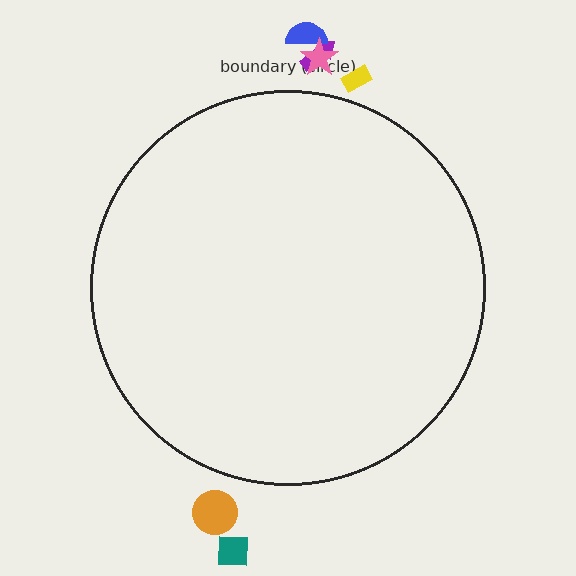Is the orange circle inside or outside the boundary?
Outside.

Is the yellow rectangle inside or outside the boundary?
Outside.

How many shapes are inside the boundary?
0 inside, 6 outside.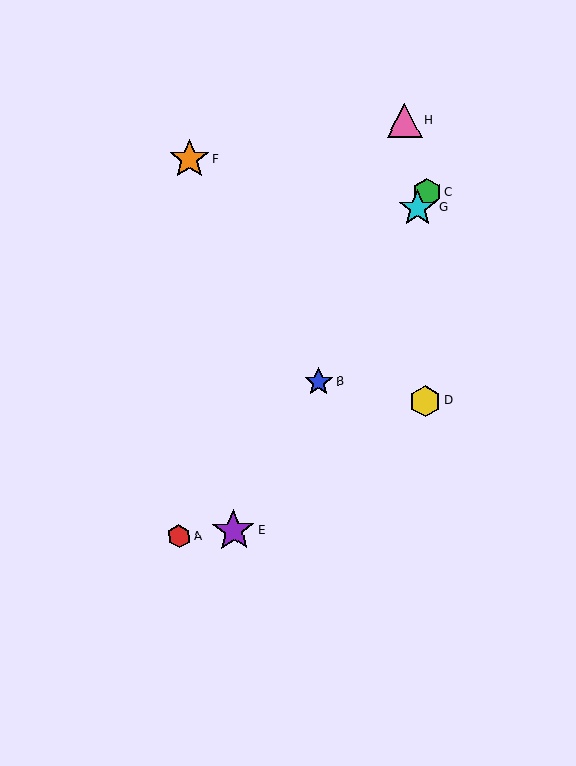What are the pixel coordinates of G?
Object G is at (418, 208).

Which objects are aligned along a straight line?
Objects B, C, E, G are aligned along a straight line.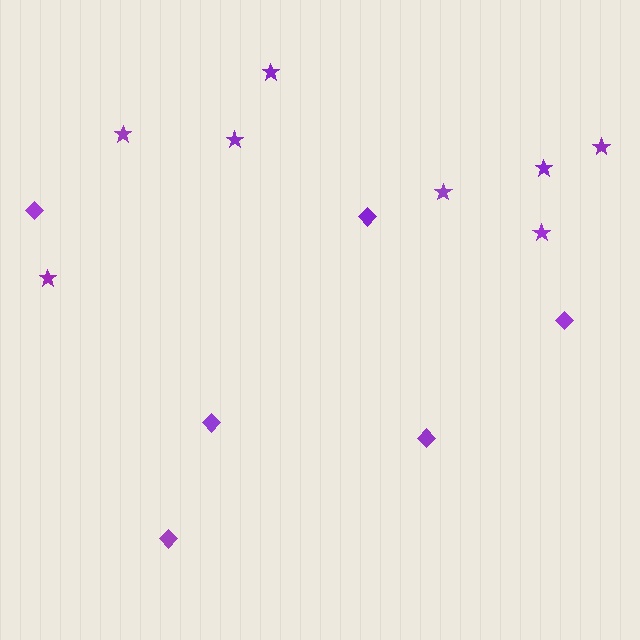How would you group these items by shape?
There are 2 groups: one group of diamonds (6) and one group of stars (8).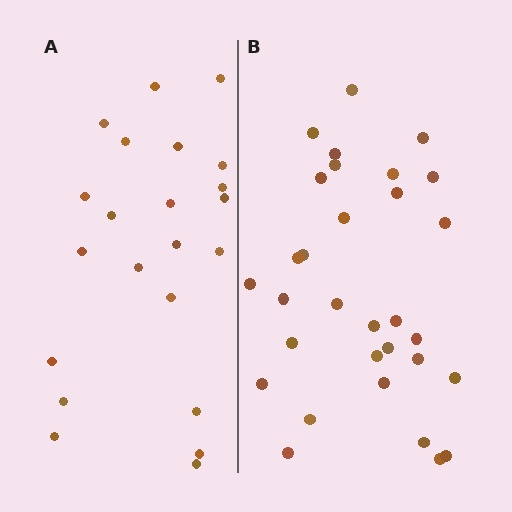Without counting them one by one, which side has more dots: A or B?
Region B (the right region) has more dots.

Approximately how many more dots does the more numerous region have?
Region B has roughly 8 or so more dots than region A.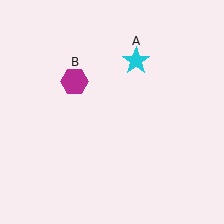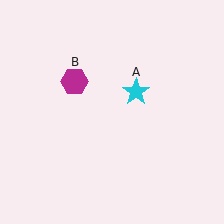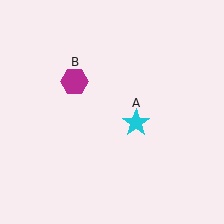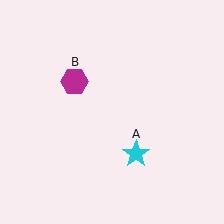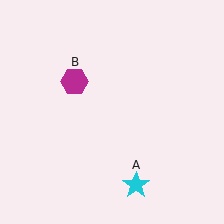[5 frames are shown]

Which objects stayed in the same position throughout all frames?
Magenta hexagon (object B) remained stationary.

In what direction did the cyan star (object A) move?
The cyan star (object A) moved down.